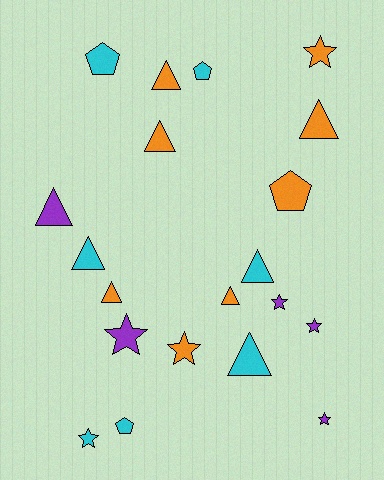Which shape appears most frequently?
Triangle, with 9 objects.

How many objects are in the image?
There are 20 objects.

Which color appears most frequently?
Orange, with 8 objects.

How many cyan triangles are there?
There are 3 cyan triangles.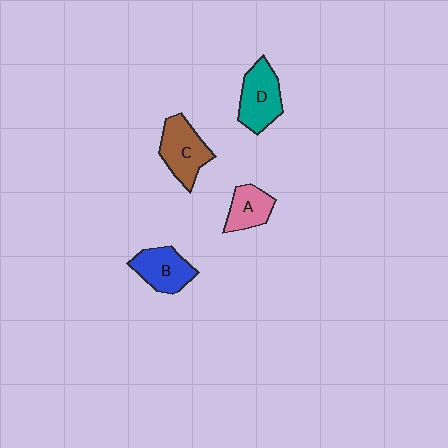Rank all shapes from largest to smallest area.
From largest to smallest: C (brown), D (teal), B (blue), A (pink).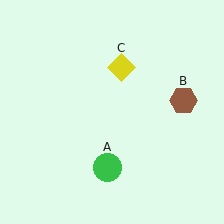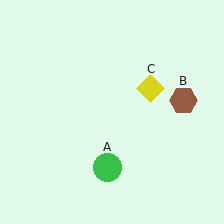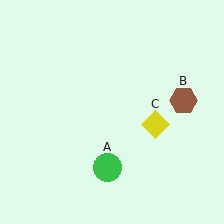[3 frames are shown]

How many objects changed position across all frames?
1 object changed position: yellow diamond (object C).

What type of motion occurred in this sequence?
The yellow diamond (object C) rotated clockwise around the center of the scene.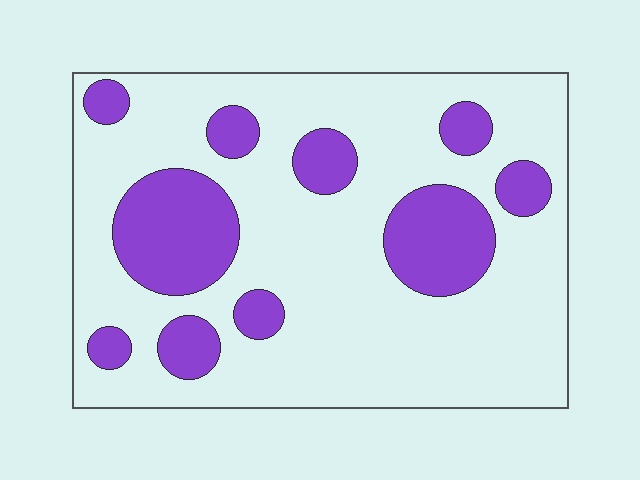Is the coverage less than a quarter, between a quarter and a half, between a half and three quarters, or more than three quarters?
Between a quarter and a half.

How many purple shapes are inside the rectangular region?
10.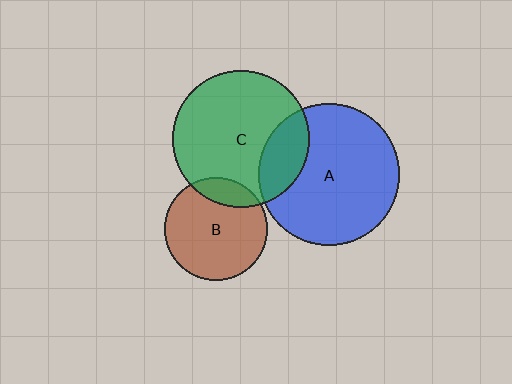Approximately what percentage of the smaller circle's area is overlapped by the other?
Approximately 15%.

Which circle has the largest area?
Circle A (blue).